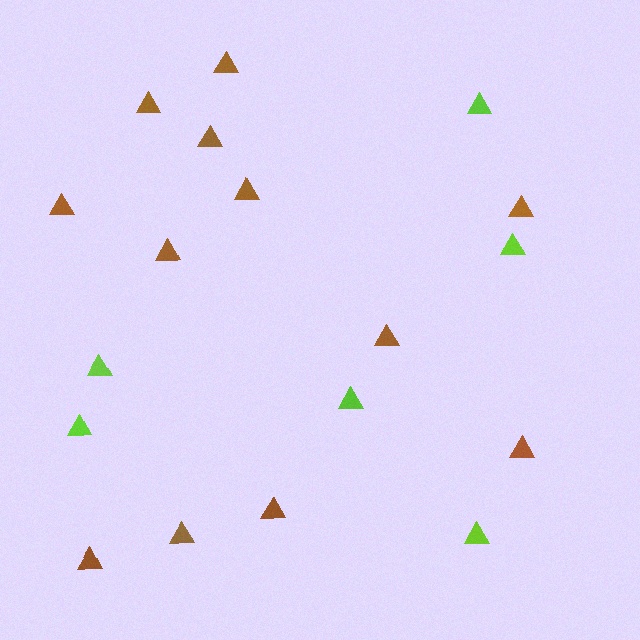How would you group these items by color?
There are 2 groups: one group of brown triangles (12) and one group of lime triangles (6).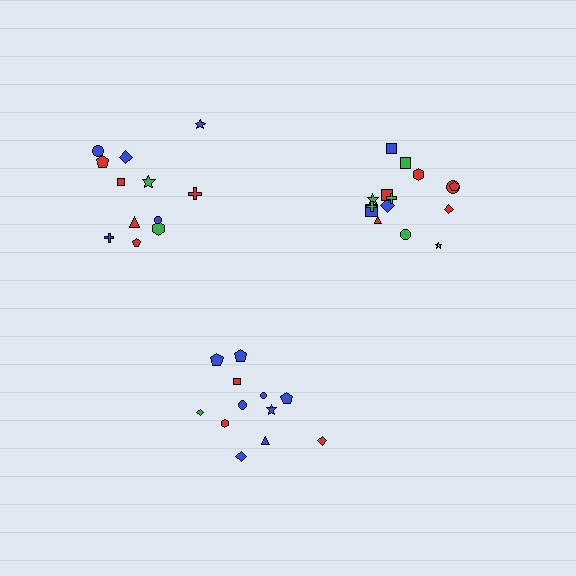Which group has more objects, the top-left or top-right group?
The top-right group.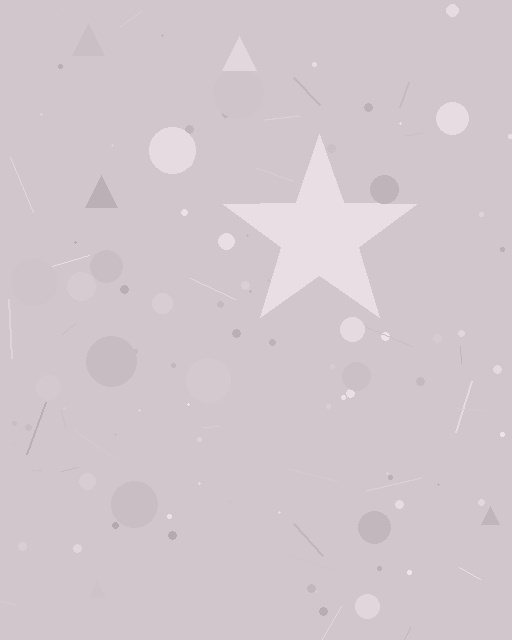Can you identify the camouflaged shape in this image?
The camouflaged shape is a star.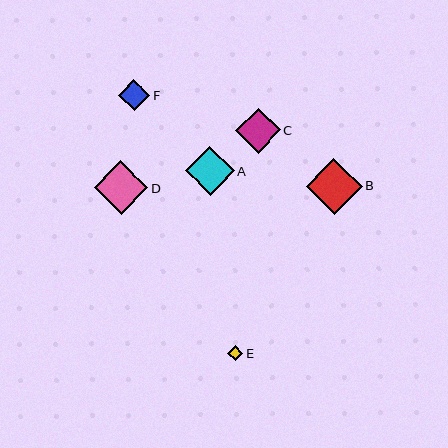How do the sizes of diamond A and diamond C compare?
Diamond A and diamond C are approximately the same size.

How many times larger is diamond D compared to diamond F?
Diamond D is approximately 1.7 times the size of diamond F.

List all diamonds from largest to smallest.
From largest to smallest: B, D, A, C, F, E.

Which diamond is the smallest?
Diamond E is the smallest with a size of approximately 15 pixels.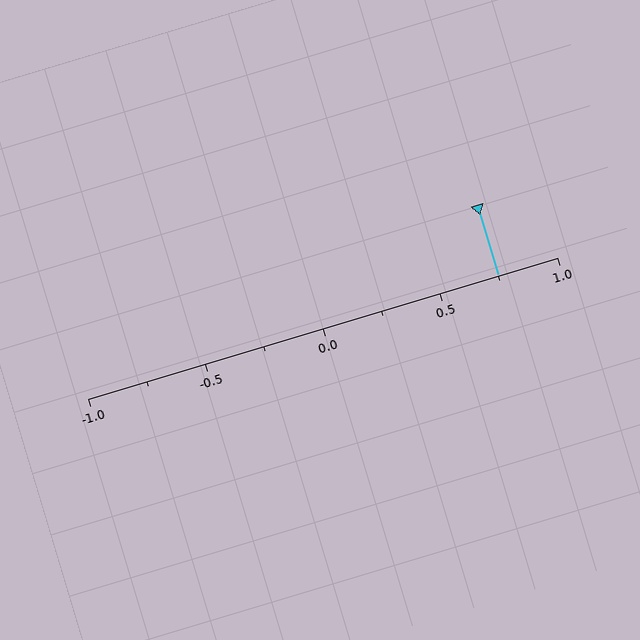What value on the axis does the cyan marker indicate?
The marker indicates approximately 0.75.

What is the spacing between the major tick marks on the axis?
The major ticks are spaced 0.5 apart.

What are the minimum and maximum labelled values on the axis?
The axis runs from -1.0 to 1.0.